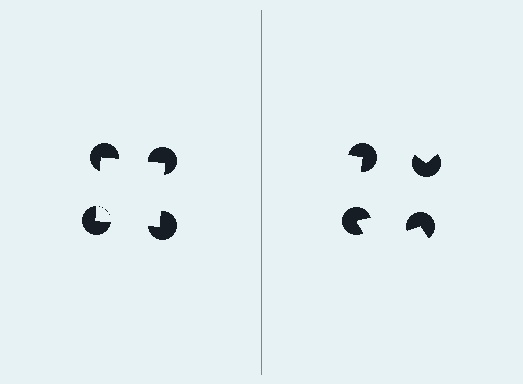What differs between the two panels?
The pac-man discs are positioned identically on both sides; only the wedge orientations differ. On the left they align to a square; on the right they are misaligned.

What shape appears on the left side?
An illusory square.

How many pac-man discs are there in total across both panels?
8 — 4 on each side.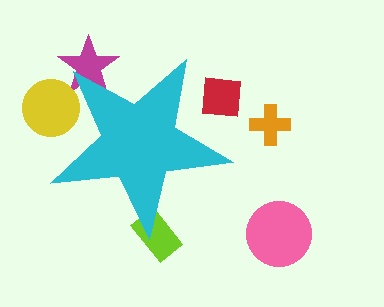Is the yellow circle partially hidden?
Yes, the yellow circle is partially hidden behind the cyan star.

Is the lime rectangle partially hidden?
Yes, the lime rectangle is partially hidden behind the cyan star.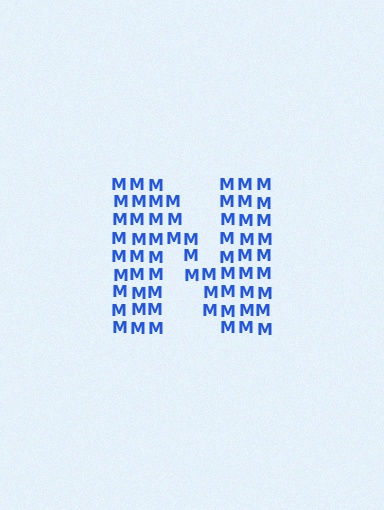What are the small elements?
The small elements are letter M's.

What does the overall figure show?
The overall figure shows the letter N.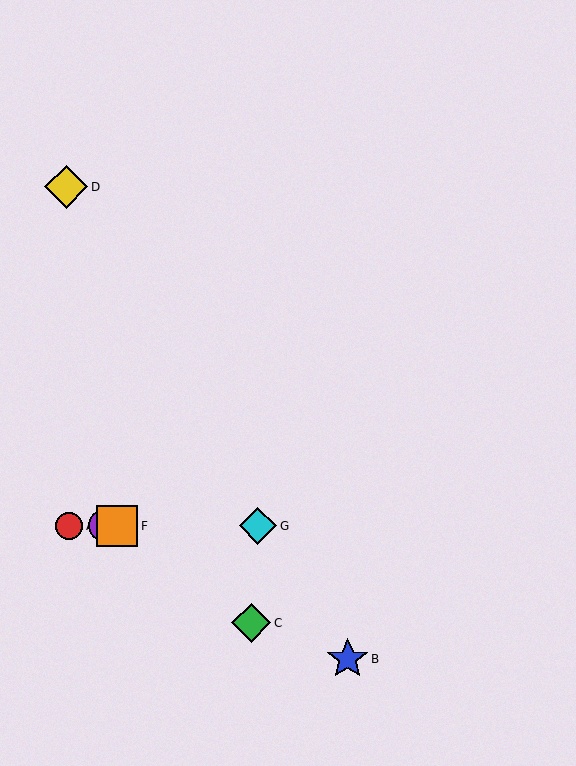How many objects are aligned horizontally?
4 objects (A, E, F, G) are aligned horizontally.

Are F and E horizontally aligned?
Yes, both are at y≈526.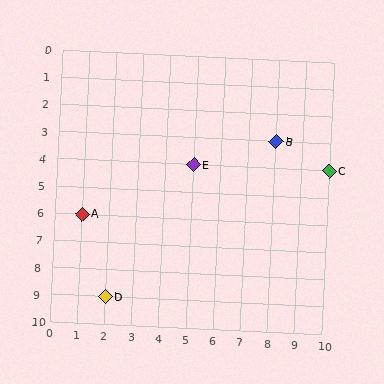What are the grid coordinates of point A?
Point A is at grid coordinates (1, 6).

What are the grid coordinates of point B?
Point B is at grid coordinates (8, 3).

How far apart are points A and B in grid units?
Points A and B are 7 columns and 3 rows apart (about 7.6 grid units diagonally).